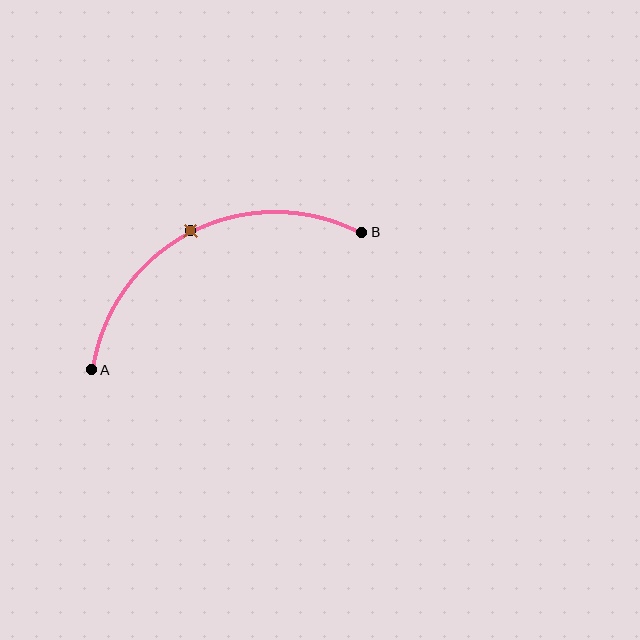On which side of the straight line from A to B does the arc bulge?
The arc bulges above the straight line connecting A and B.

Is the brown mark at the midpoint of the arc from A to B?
Yes. The brown mark lies on the arc at equal arc-length from both A and B — it is the arc midpoint.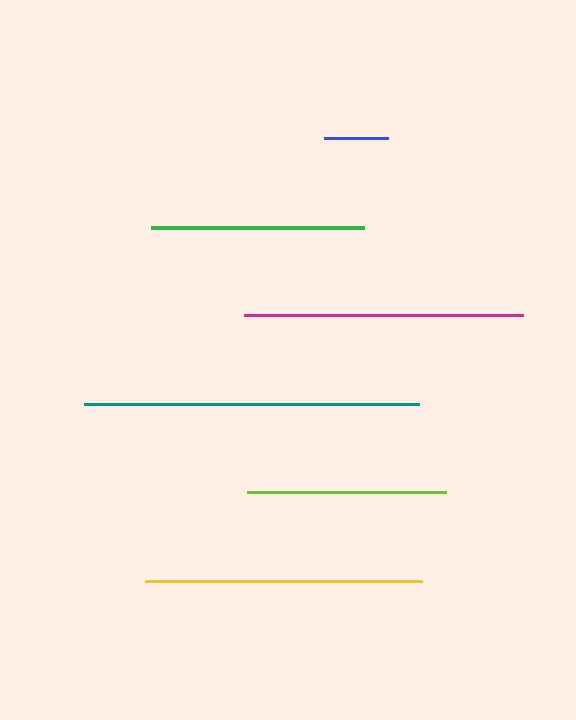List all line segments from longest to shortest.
From longest to shortest: teal, magenta, yellow, green, lime, blue.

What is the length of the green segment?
The green segment is approximately 212 pixels long.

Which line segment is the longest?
The teal line is the longest at approximately 334 pixels.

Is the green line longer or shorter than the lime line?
The green line is longer than the lime line.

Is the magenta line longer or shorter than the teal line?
The teal line is longer than the magenta line.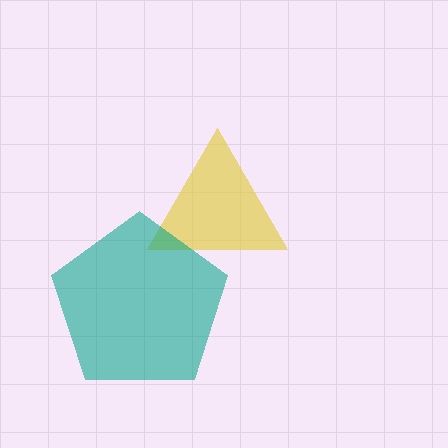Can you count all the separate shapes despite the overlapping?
Yes, there are 2 separate shapes.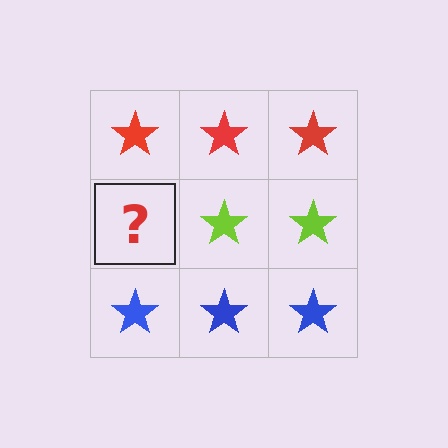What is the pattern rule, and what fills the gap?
The rule is that each row has a consistent color. The gap should be filled with a lime star.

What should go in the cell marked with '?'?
The missing cell should contain a lime star.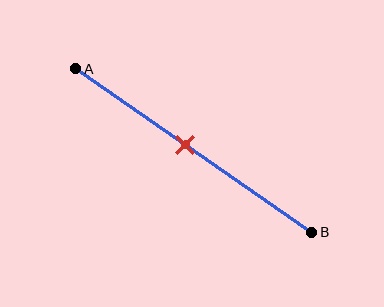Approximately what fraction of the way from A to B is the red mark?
The red mark is approximately 45% of the way from A to B.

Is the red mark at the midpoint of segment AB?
No, the mark is at about 45% from A, not at the 50% midpoint.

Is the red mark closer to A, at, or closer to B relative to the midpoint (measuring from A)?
The red mark is closer to point A than the midpoint of segment AB.